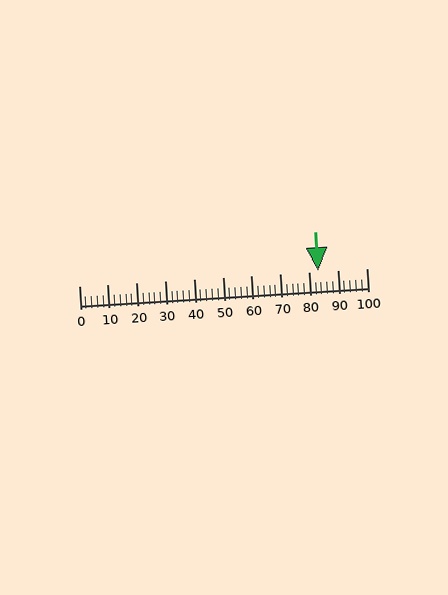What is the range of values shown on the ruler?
The ruler shows values from 0 to 100.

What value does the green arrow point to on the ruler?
The green arrow points to approximately 83.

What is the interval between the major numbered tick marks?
The major tick marks are spaced 10 units apart.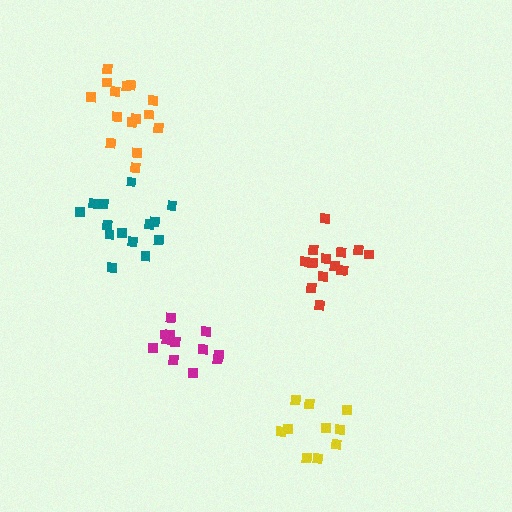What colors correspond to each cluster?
The clusters are colored: magenta, yellow, red, teal, orange.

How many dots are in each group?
Group 1: 12 dots, Group 2: 10 dots, Group 3: 14 dots, Group 4: 14 dots, Group 5: 15 dots (65 total).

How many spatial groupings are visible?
There are 5 spatial groupings.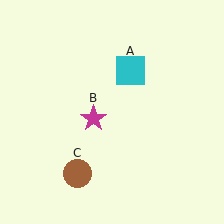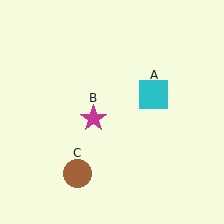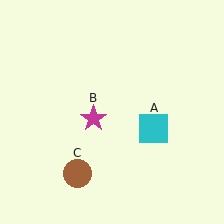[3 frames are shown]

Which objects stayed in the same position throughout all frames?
Magenta star (object B) and brown circle (object C) remained stationary.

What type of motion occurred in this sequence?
The cyan square (object A) rotated clockwise around the center of the scene.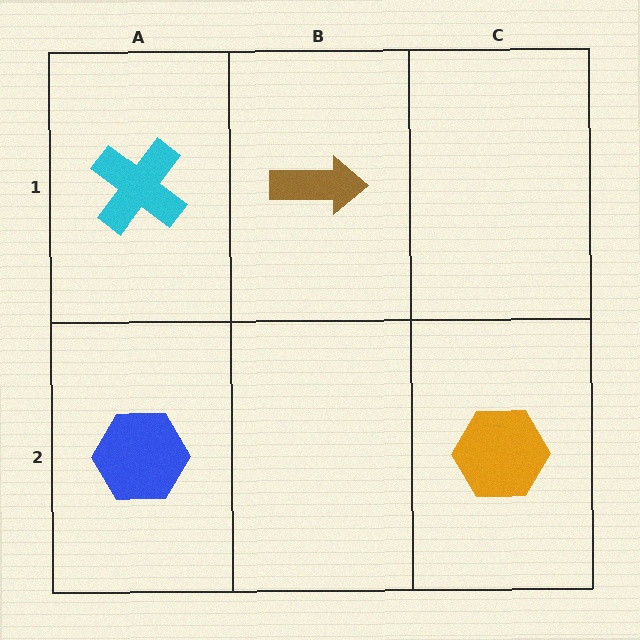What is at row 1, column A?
A cyan cross.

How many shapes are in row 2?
2 shapes.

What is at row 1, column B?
A brown arrow.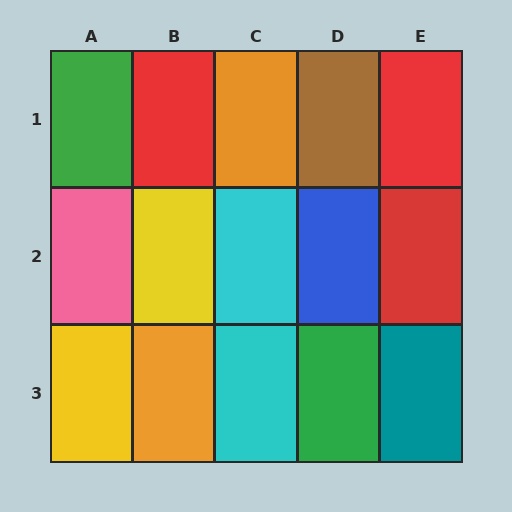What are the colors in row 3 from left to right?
Yellow, orange, cyan, green, teal.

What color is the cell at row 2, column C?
Cyan.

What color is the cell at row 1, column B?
Red.